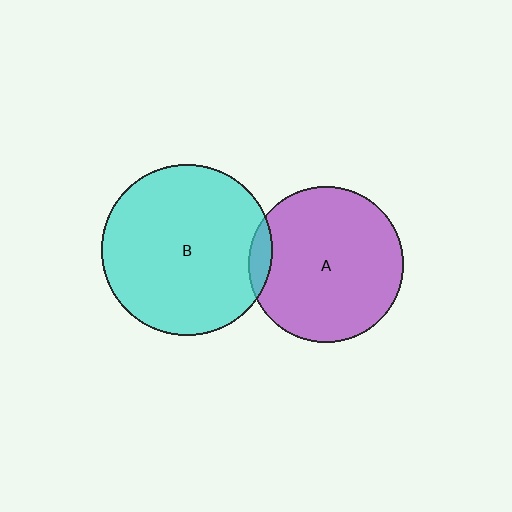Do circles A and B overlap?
Yes.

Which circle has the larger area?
Circle B (cyan).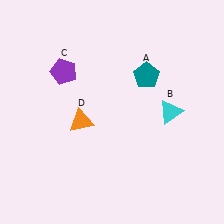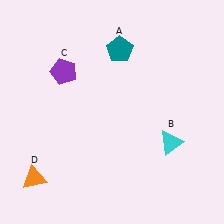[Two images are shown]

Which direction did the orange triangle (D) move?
The orange triangle (D) moved down.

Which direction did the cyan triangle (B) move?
The cyan triangle (B) moved down.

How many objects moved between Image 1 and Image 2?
3 objects moved between the two images.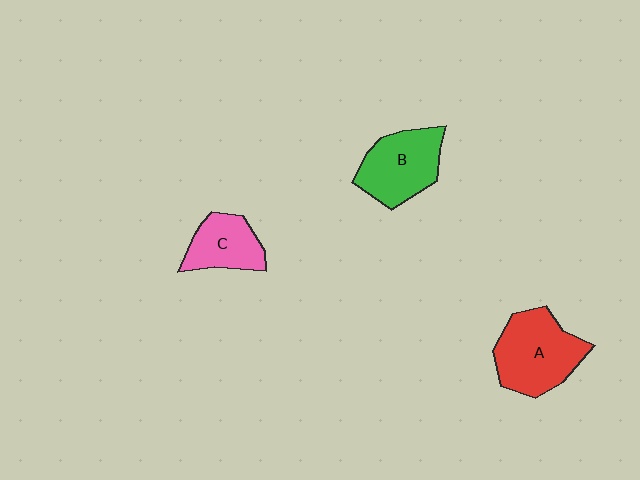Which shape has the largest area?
Shape A (red).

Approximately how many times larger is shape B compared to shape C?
Approximately 1.4 times.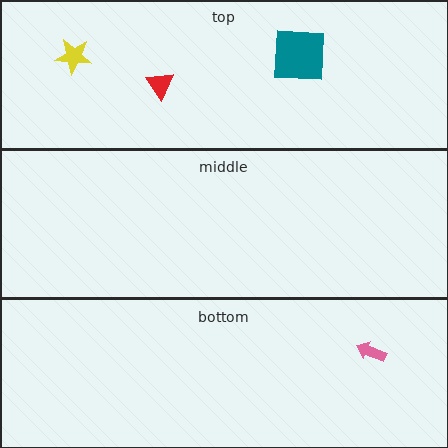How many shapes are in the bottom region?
1.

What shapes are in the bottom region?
The pink arrow.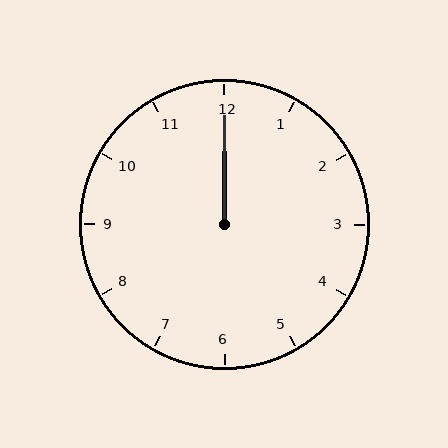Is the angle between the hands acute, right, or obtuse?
It is acute.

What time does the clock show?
12:00.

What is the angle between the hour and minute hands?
Approximately 0 degrees.